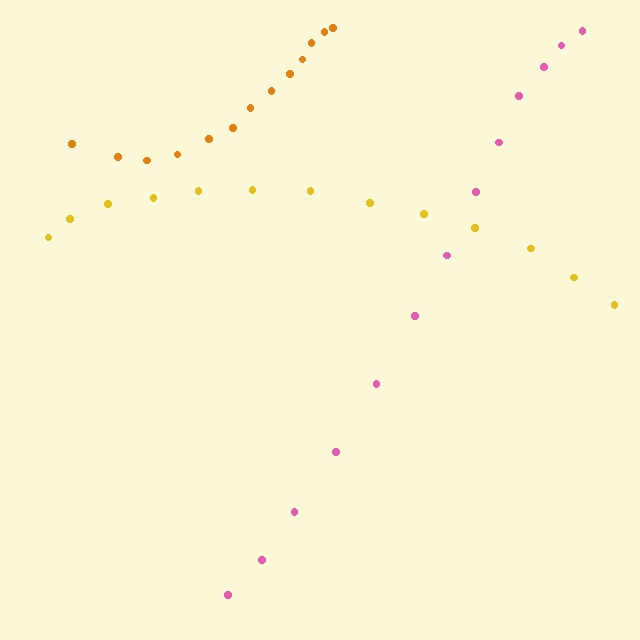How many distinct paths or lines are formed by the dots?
There are 3 distinct paths.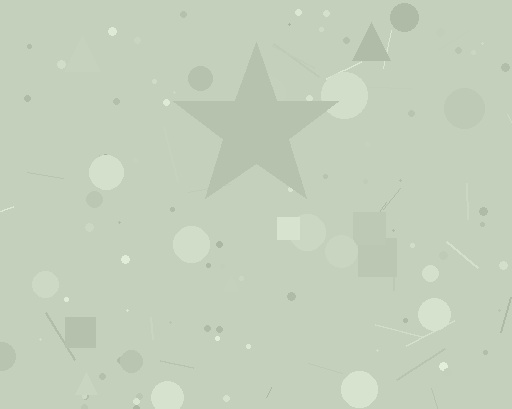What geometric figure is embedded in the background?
A star is embedded in the background.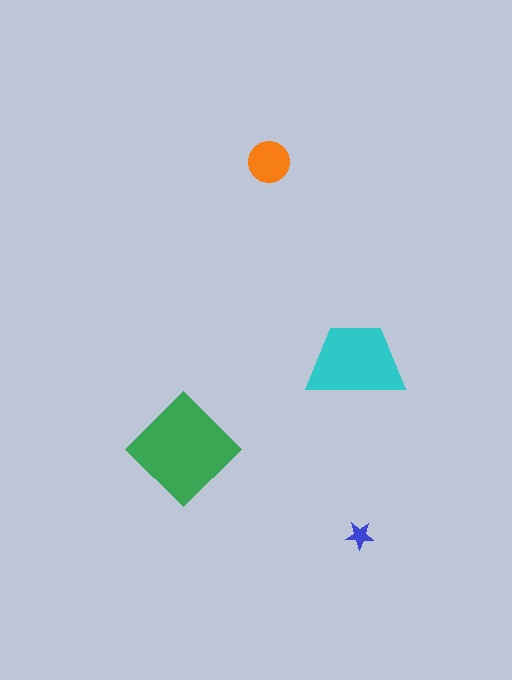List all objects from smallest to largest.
The blue star, the orange circle, the cyan trapezoid, the green diamond.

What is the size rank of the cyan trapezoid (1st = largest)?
2nd.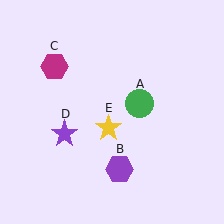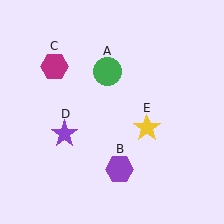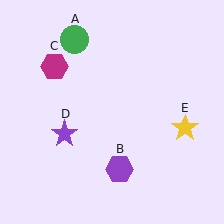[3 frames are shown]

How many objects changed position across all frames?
2 objects changed position: green circle (object A), yellow star (object E).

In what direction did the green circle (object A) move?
The green circle (object A) moved up and to the left.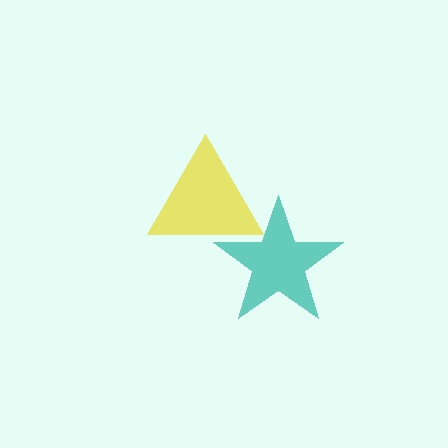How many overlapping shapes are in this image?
There are 2 overlapping shapes in the image.